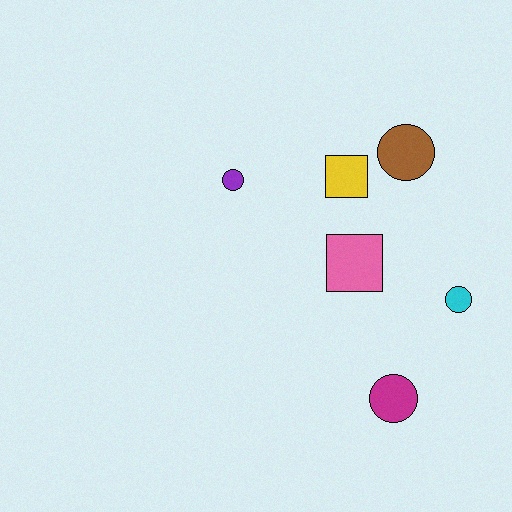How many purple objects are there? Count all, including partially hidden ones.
There is 1 purple object.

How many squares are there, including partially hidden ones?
There are 2 squares.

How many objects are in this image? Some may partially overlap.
There are 6 objects.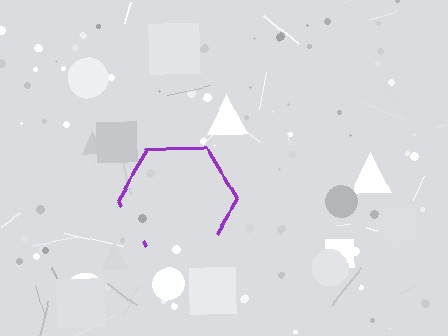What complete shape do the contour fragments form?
The contour fragments form a hexagon.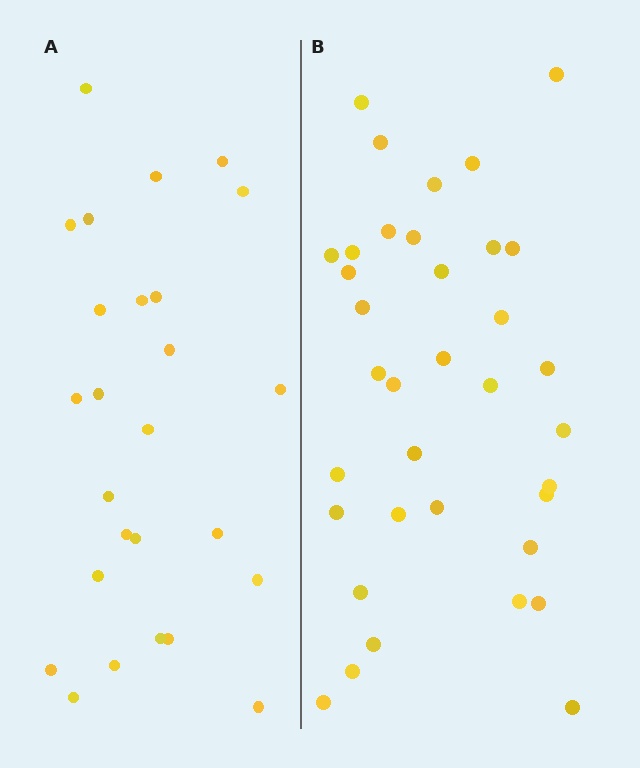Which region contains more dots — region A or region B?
Region B (the right region) has more dots.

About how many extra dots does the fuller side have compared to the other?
Region B has roughly 10 or so more dots than region A.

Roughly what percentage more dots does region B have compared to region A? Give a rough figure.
About 40% more.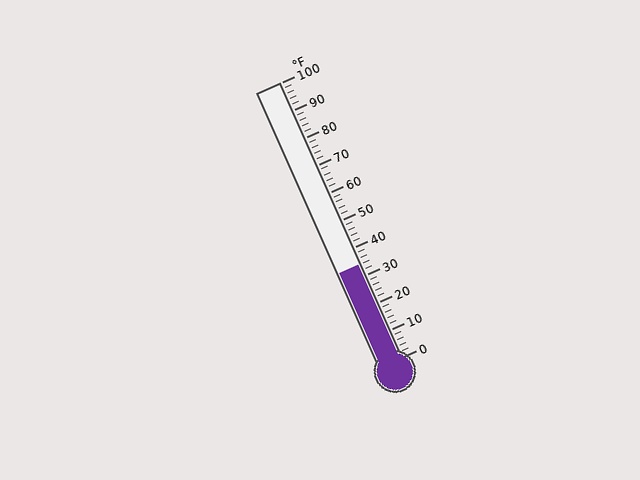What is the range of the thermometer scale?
The thermometer scale ranges from 0°F to 100°F.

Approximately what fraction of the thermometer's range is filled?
The thermometer is filled to approximately 35% of its range.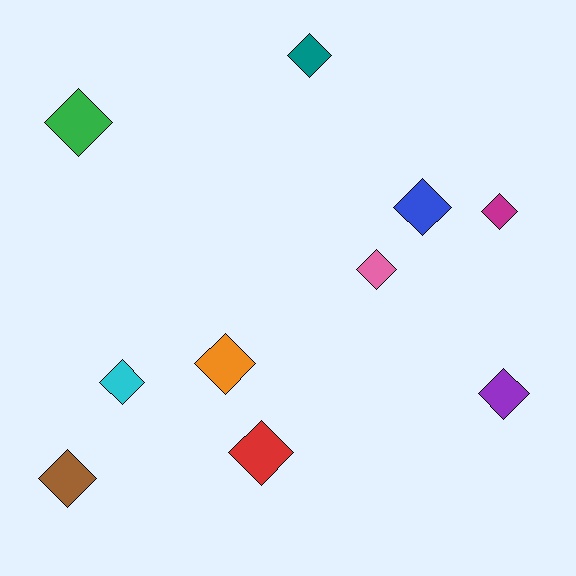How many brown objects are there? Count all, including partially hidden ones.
There is 1 brown object.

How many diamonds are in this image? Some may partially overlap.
There are 10 diamonds.